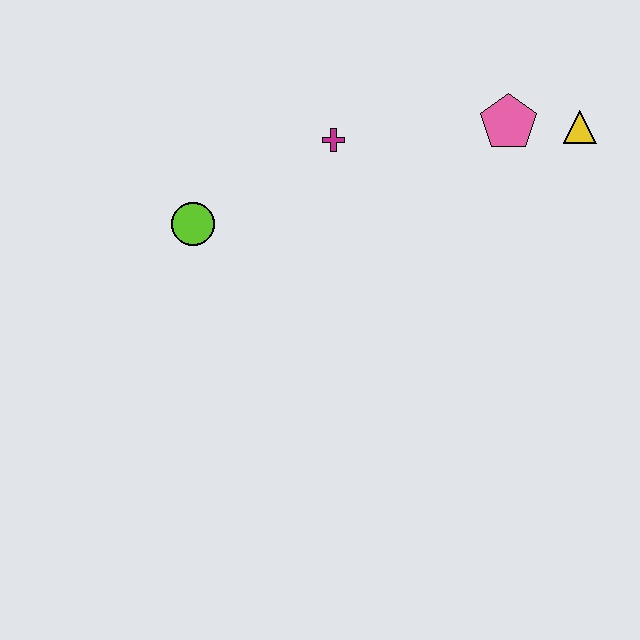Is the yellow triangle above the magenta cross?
Yes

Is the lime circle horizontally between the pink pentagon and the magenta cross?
No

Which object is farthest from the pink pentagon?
The lime circle is farthest from the pink pentagon.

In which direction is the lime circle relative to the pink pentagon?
The lime circle is to the left of the pink pentagon.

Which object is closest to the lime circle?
The magenta cross is closest to the lime circle.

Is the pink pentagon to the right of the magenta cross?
Yes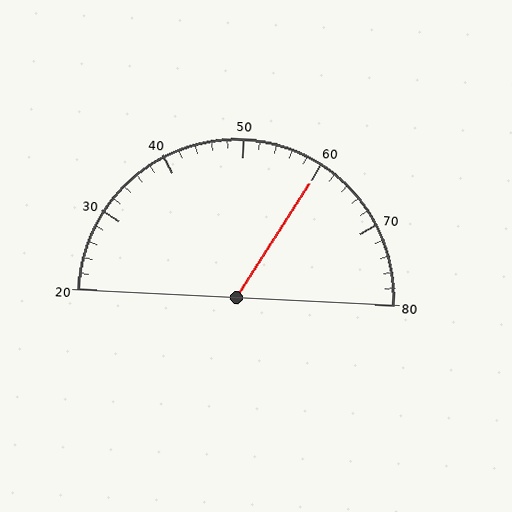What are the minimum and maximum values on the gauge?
The gauge ranges from 20 to 80.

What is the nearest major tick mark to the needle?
The nearest major tick mark is 60.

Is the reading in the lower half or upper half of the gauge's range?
The reading is in the upper half of the range (20 to 80).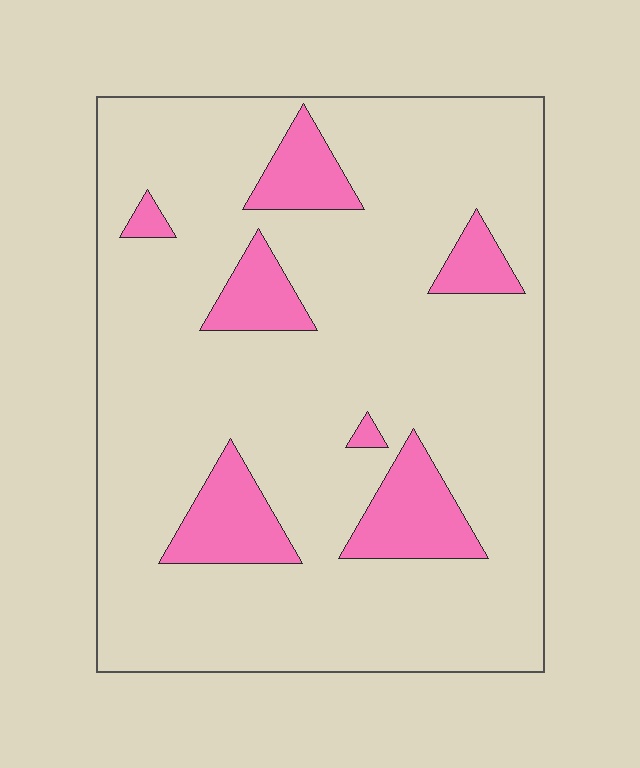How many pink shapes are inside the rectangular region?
7.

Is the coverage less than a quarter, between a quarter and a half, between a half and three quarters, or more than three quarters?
Less than a quarter.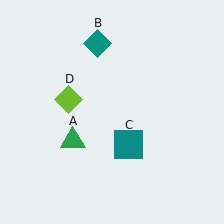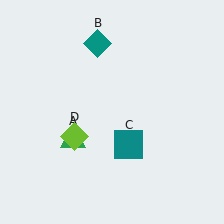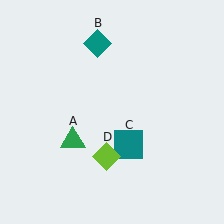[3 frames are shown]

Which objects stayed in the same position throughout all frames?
Green triangle (object A) and teal diamond (object B) and teal square (object C) remained stationary.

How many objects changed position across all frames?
1 object changed position: lime diamond (object D).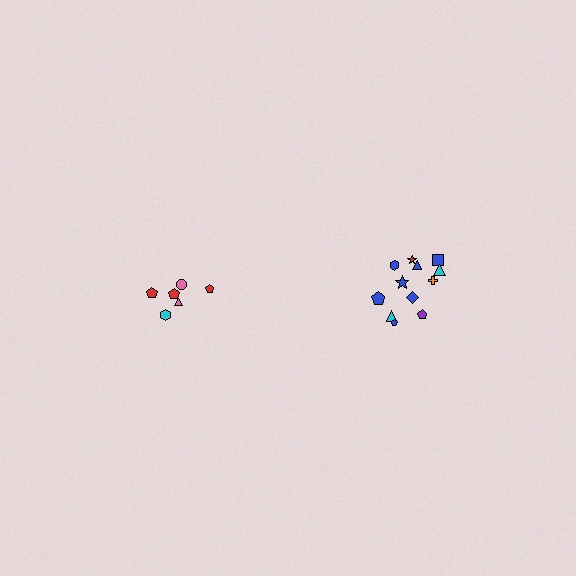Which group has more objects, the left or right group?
The right group.